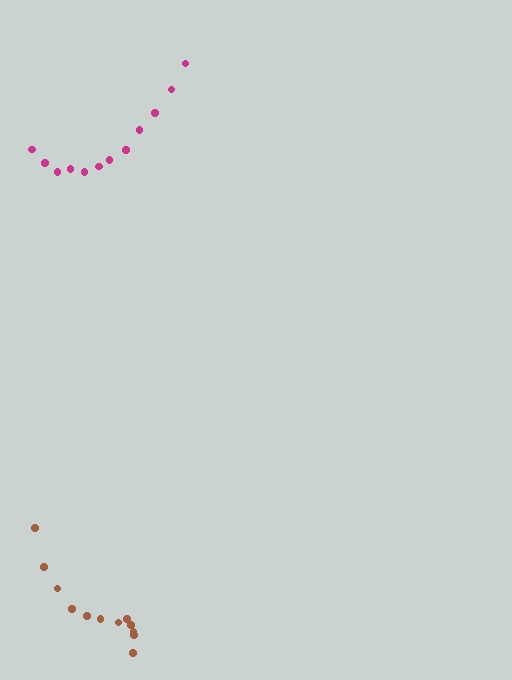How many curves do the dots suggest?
There are 2 distinct paths.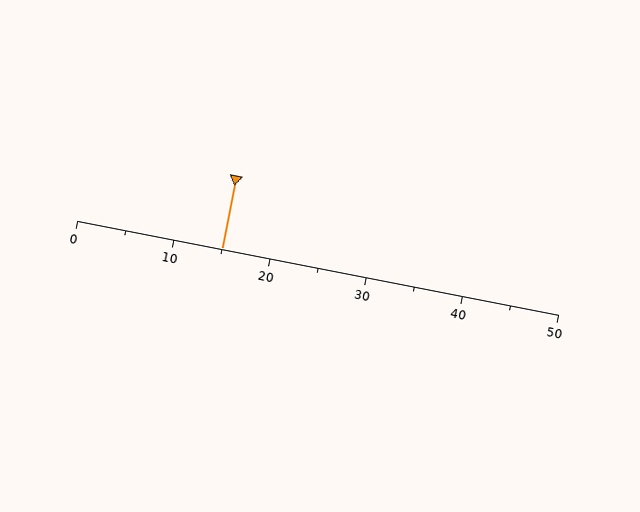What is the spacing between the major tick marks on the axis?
The major ticks are spaced 10 apart.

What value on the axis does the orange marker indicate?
The marker indicates approximately 15.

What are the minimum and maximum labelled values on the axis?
The axis runs from 0 to 50.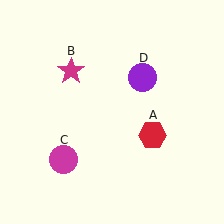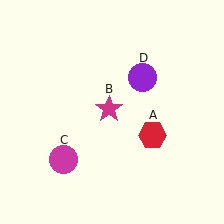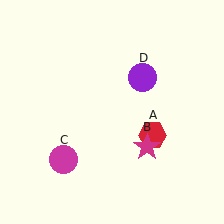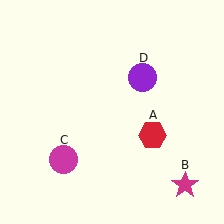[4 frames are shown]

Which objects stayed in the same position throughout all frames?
Red hexagon (object A) and magenta circle (object C) and purple circle (object D) remained stationary.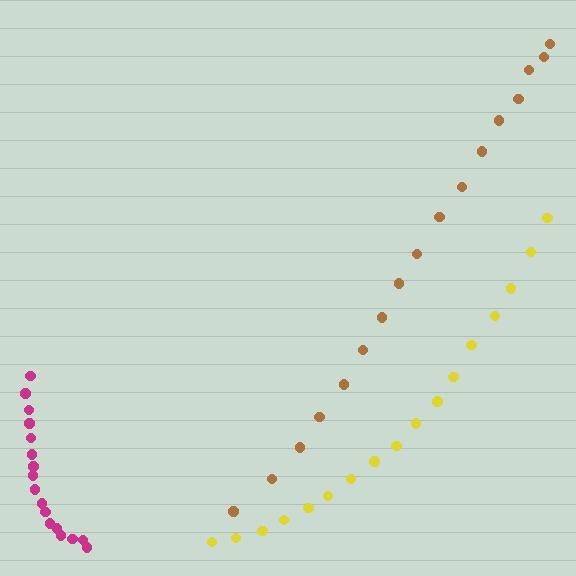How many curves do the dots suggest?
There are 3 distinct paths.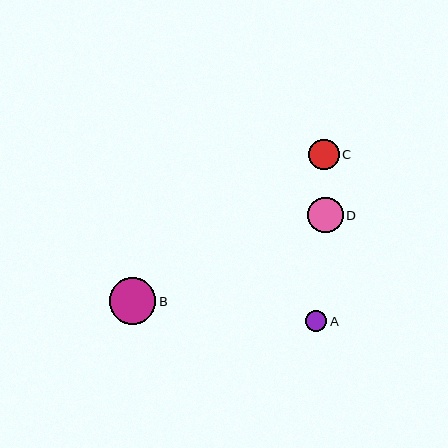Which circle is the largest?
Circle B is the largest with a size of approximately 46 pixels.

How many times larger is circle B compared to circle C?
Circle B is approximately 1.5 times the size of circle C.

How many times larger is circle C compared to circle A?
Circle C is approximately 1.5 times the size of circle A.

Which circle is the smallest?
Circle A is the smallest with a size of approximately 21 pixels.